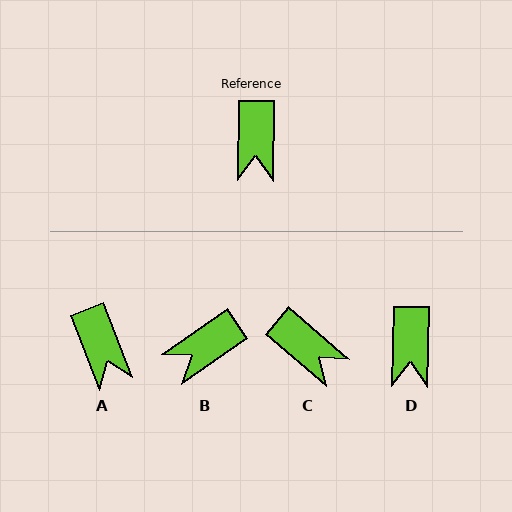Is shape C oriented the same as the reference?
No, it is off by about 50 degrees.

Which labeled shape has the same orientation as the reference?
D.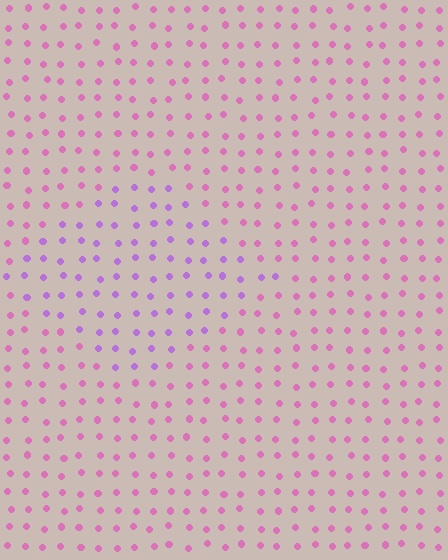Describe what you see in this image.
The image is filled with small pink elements in a uniform arrangement. A diamond-shaped region is visible where the elements are tinted to a slightly different hue, forming a subtle color boundary.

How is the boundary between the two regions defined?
The boundary is defined purely by a slight shift in hue (about 38 degrees). Spacing, size, and orientation are identical on both sides.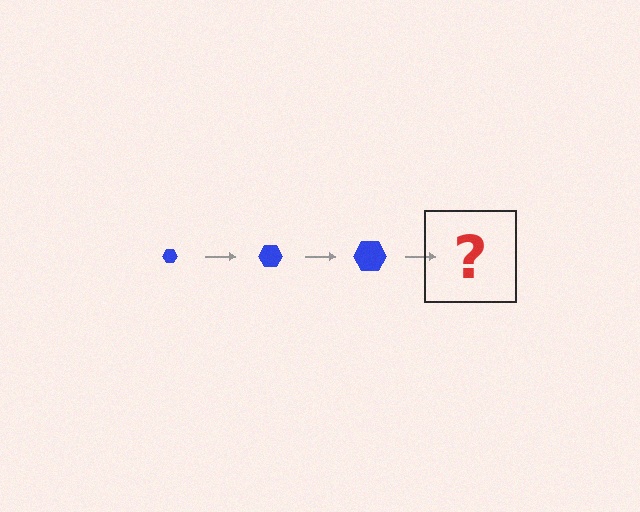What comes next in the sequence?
The next element should be a blue hexagon, larger than the previous one.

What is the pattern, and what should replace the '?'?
The pattern is that the hexagon gets progressively larger each step. The '?' should be a blue hexagon, larger than the previous one.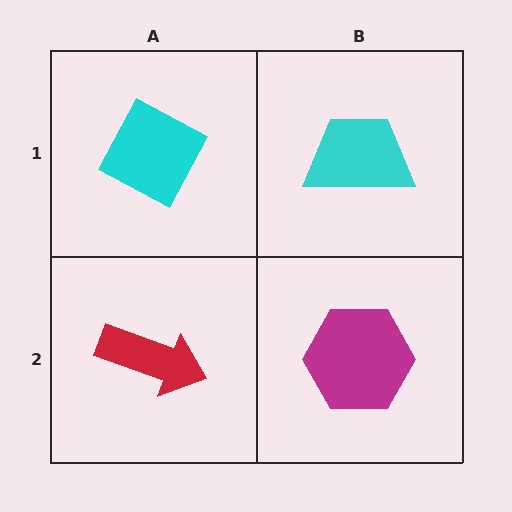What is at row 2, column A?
A red arrow.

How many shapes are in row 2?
2 shapes.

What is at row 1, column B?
A cyan trapezoid.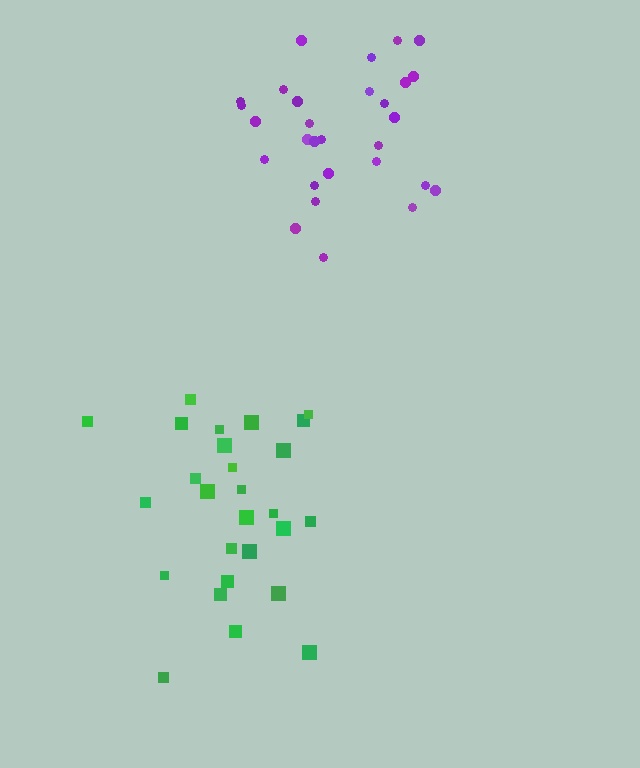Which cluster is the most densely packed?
Green.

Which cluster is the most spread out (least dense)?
Purple.